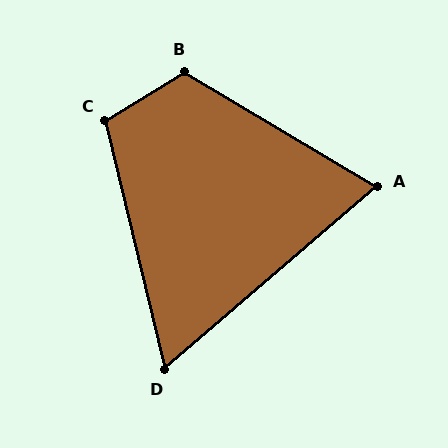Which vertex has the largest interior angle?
B, at approximately 117 degrees.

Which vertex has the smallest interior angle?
D, at approximately 63 degrees.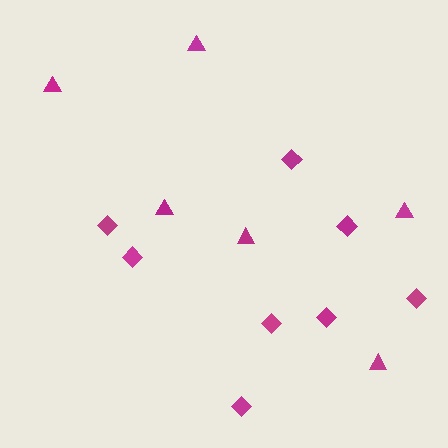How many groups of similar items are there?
There are 2 groups: one group of triangles (6) and one group of diamonds (8).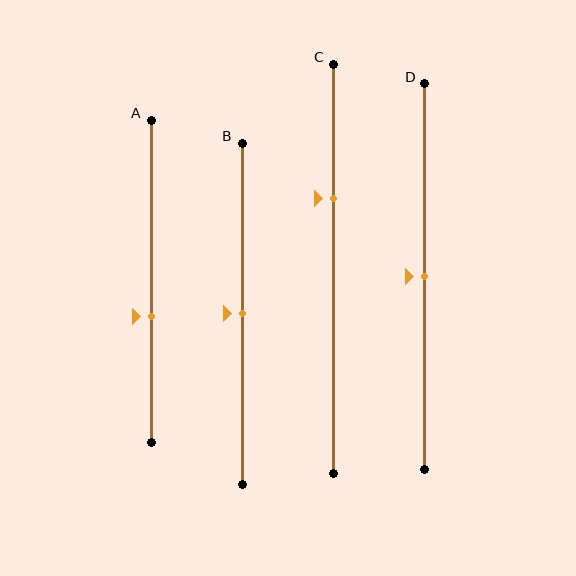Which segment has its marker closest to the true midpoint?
Segment B has its marker closest to the true midpoint.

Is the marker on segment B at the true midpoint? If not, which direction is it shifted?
Yes, the marker on segment B is at the true midpoint.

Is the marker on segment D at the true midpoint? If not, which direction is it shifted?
Yes, the marker on segment D is at the true midpoint.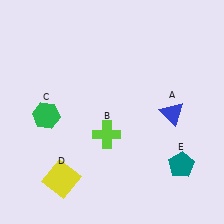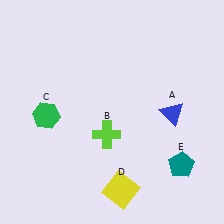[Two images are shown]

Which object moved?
The yellow square (D) moved right.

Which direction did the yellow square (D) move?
The yellow square (D) moved right.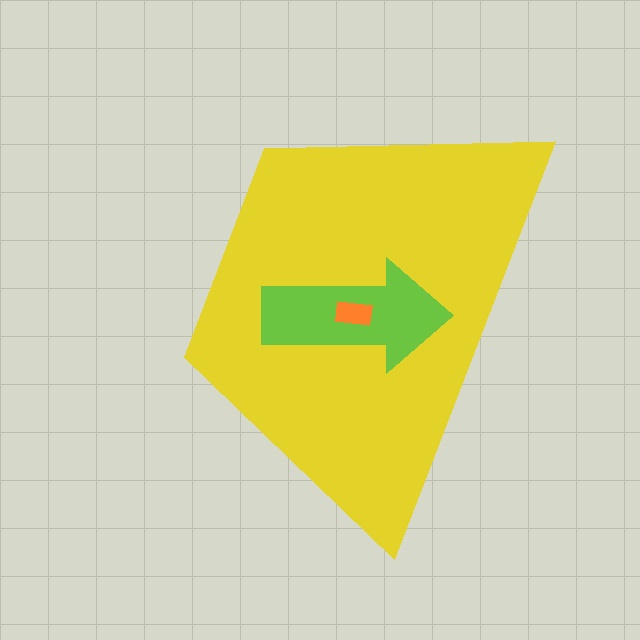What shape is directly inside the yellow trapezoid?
The lime arrow.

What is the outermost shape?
The yellow trapezoid.